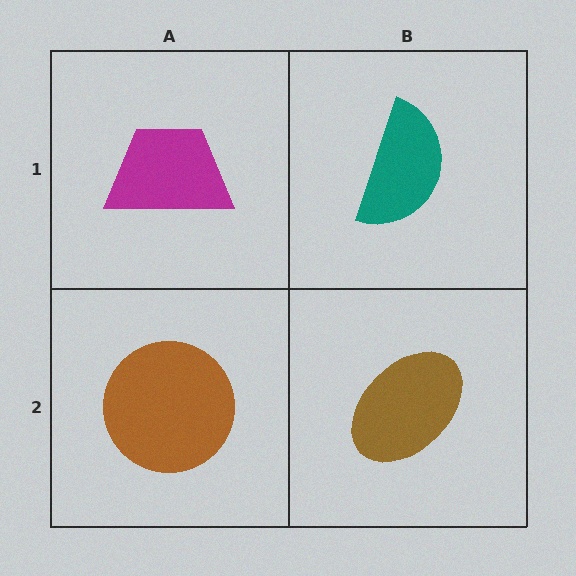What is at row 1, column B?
A teal semicircle.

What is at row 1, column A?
A magenta trapezoid.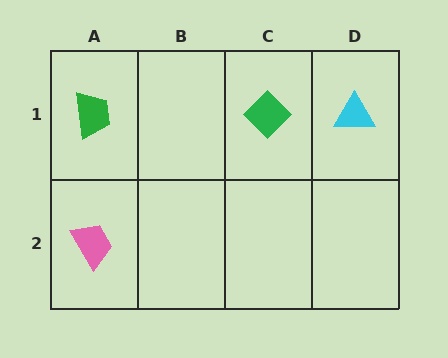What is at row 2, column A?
A pink trapezoid.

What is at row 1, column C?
A green diamond.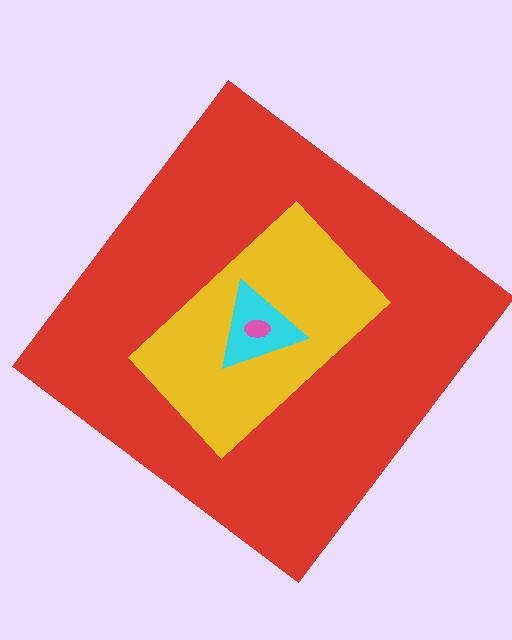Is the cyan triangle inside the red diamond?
Yes.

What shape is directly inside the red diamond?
The yellow rectangle.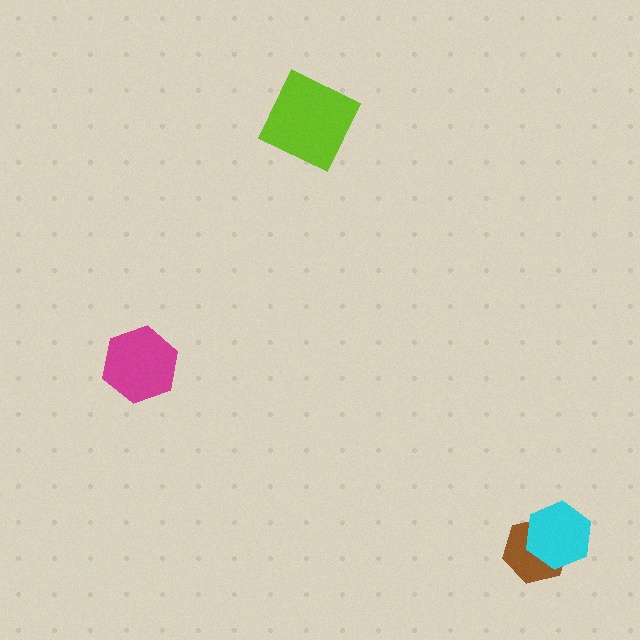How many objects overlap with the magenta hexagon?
0 objects overlap with the magenta hexagon.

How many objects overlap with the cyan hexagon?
1 object overlaps with the cyan hexagon.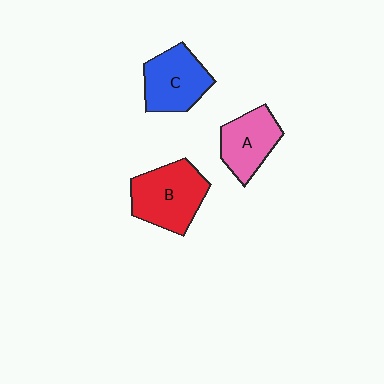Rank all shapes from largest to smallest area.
From largest to smallest: B (red), C (blue), A (pink).